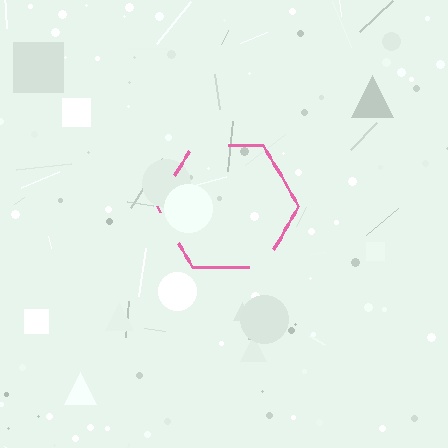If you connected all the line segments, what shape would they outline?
They would outline a hexagon.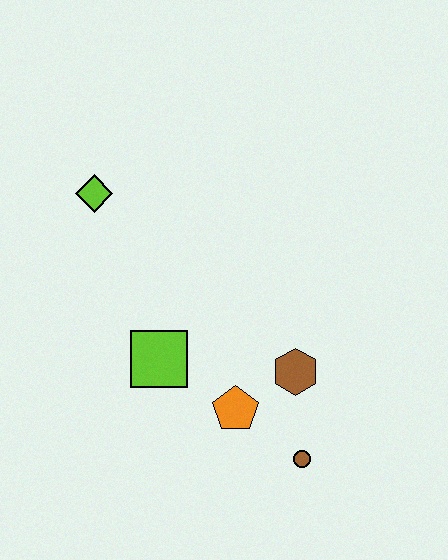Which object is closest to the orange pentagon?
The brown hexagon is closest to the orange pentagon.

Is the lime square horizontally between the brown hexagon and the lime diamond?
Yes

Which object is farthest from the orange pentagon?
The lime diamond is farthest from the orange pentagon.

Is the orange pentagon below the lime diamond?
Yes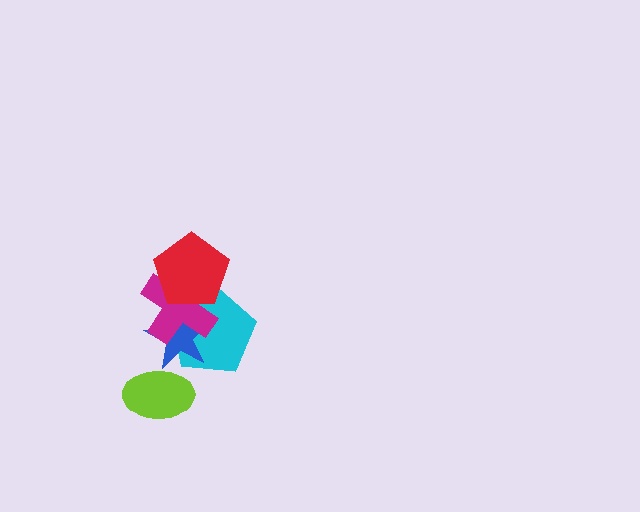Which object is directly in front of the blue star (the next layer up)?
The magenta cross is directly in front of the blue star.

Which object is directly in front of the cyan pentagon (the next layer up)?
The blue star is directly in front of the cyan pentagon.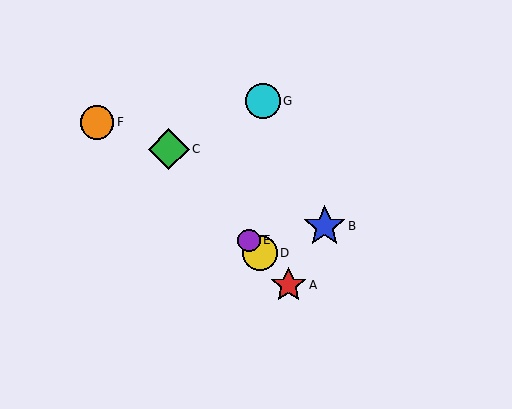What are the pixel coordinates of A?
Object A is at (288, 285).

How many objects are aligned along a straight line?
4 objects (A, C, D, E) are aligned along a straight line.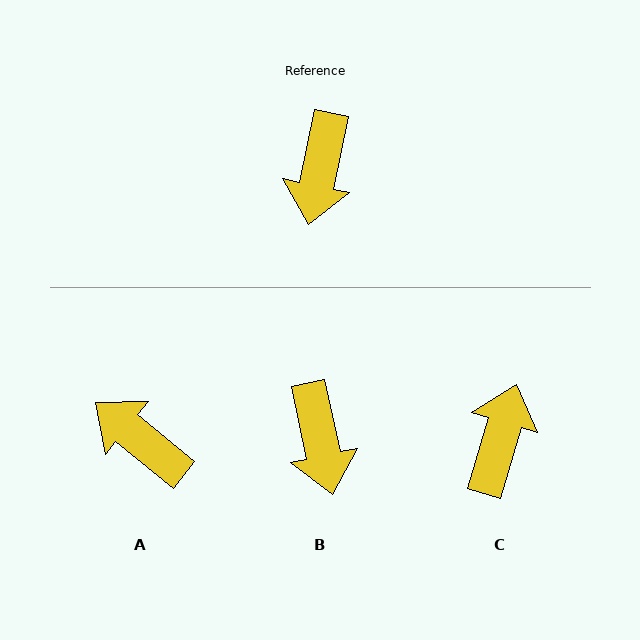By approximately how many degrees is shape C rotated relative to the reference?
Approximately 176 degrees counter-clockwise.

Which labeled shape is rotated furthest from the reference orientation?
C, about 176 degrees away.